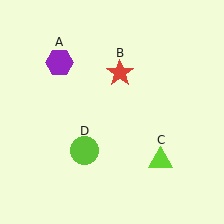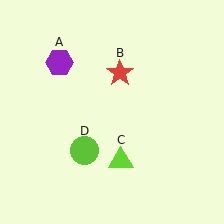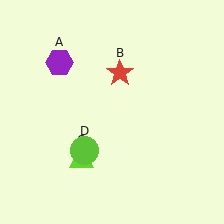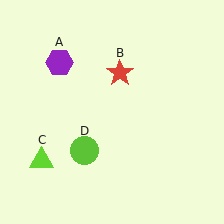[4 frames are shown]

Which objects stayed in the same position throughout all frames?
Purple hexagon (object A) and red star (object B) and lime circle (object D) remained stationary.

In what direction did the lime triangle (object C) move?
The lime triangle (object C) moved left.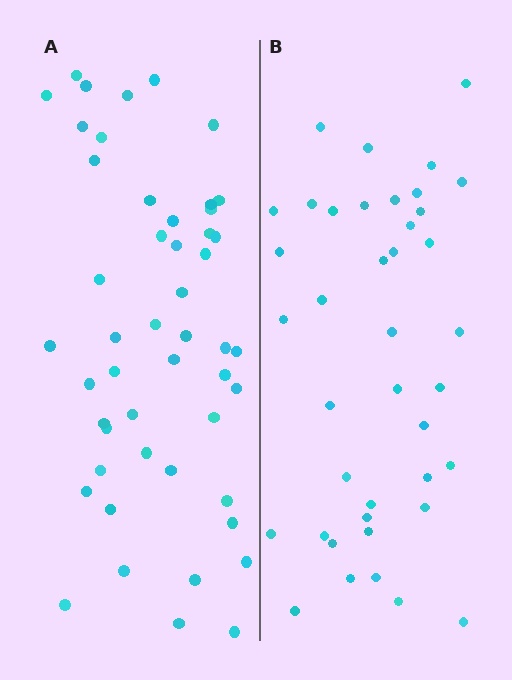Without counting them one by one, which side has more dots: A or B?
Region A (the left region) has more dots.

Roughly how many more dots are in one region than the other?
Region A has roughly 8 or so more dots than region B.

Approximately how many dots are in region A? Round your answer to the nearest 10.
About 50 dots. (The exact count is 49, which rounds to 50.)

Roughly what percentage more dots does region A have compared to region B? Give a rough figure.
About 20% more.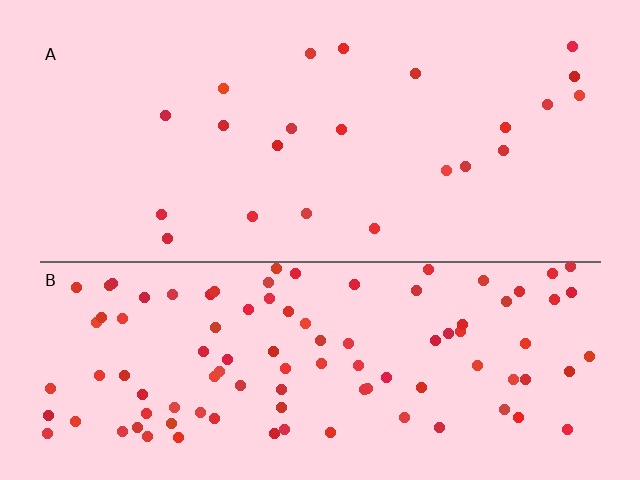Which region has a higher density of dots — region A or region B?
B (the bottom).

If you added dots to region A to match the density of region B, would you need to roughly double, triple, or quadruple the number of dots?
Approximately quadruple.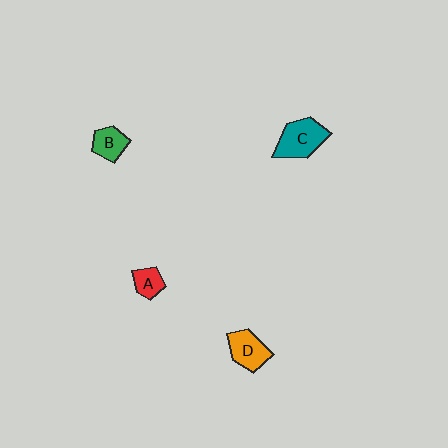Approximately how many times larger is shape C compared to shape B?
Approximately 1.7 times.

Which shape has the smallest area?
Shape A (red).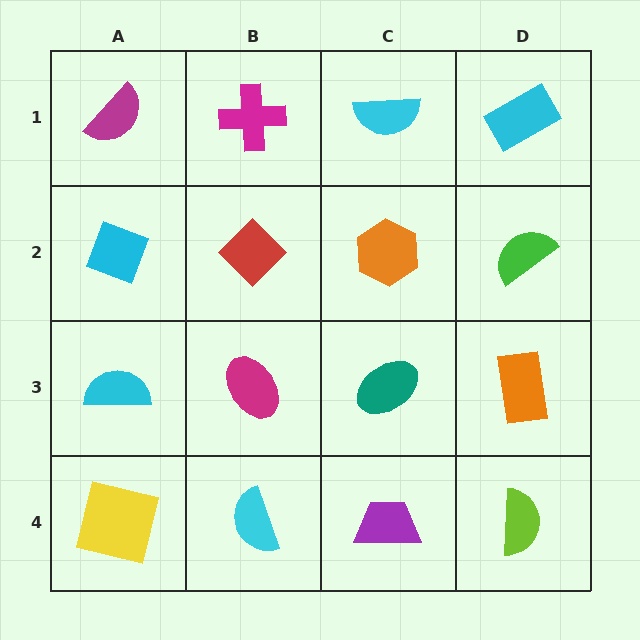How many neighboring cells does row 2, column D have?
3.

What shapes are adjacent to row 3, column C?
An orange hexagon (row 2, column C), a purple trapezoid (row 4, column C), a magenta ellipse (row 3, column B), an orange rectangle (row 3, column D).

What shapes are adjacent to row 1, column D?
A green semicircle (row 2, column D), a cyan semicircle (row 1, column C).